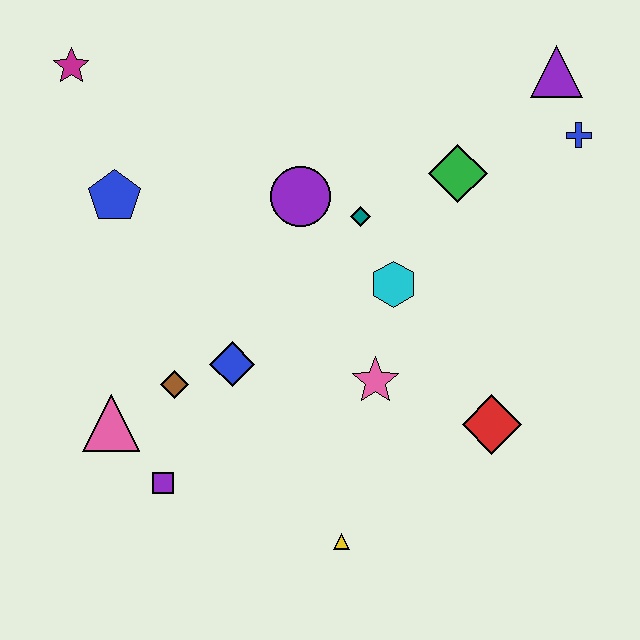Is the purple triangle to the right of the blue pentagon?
Yes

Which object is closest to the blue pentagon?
The magenta star is closest to the blue pentagon.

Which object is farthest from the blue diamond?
The purple triangle is farthest from the blue diamond.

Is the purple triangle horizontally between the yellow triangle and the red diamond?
No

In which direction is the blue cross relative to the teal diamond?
The blue cross is to the right of the teal diamond.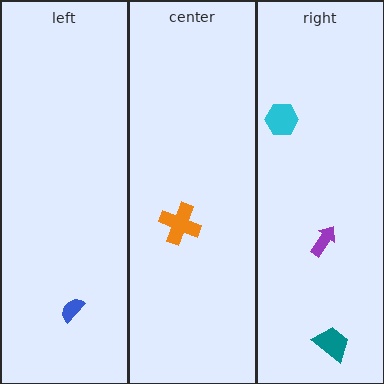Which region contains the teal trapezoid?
The right region.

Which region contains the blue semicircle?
The left region.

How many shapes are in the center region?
1.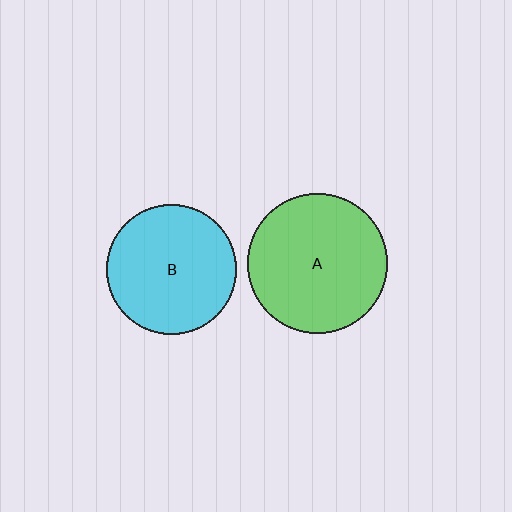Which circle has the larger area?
Circle A (green).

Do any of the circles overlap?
No, none of the circles overlap.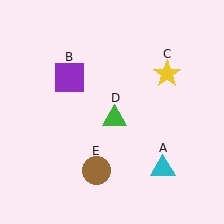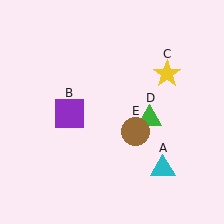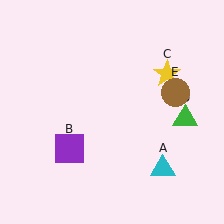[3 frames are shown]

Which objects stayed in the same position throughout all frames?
Cyan triangle (object A) and yellow star (object C) remained stationary.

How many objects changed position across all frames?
3 objects changed position: purple square (object B), green triangle (object D), brown circle (object E).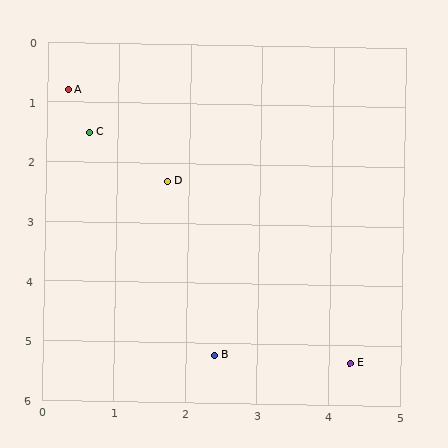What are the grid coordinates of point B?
Point B is at approximately (2.4, 5.2).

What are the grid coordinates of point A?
Point A is at approximately (0.3, 0.8).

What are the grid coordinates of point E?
Point E is at approximately (4.3, 5.3).